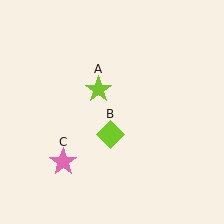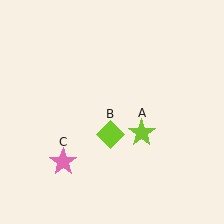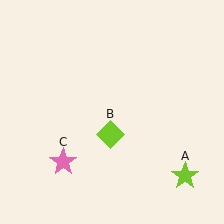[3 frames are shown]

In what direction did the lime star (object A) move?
The lime star (object A) moved down and to the right.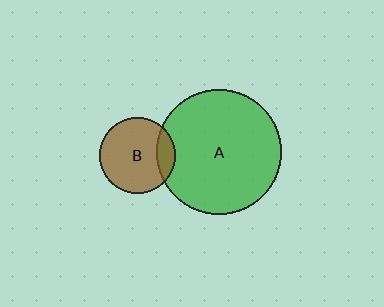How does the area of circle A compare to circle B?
Approximately 2.7 times.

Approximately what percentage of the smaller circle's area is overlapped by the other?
Approximately 15%.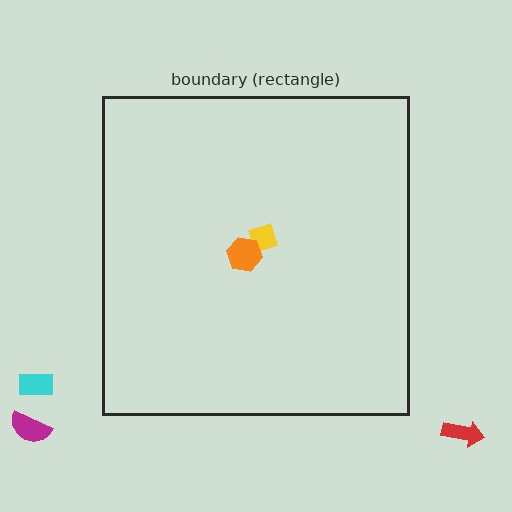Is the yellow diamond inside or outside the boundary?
Inside.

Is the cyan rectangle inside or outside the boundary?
Outside.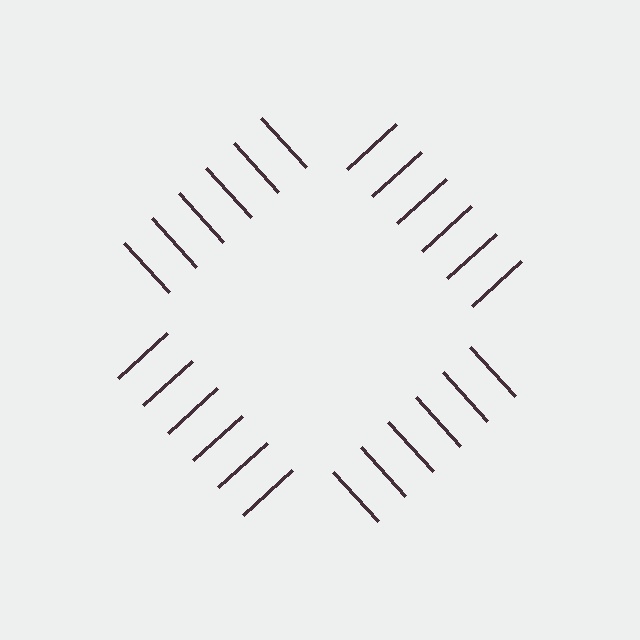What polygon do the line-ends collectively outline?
An illusory square — the line segments terminate on its edges but no continuous stroke is drawn.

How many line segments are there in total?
24 — 6 along each of the 4 edges.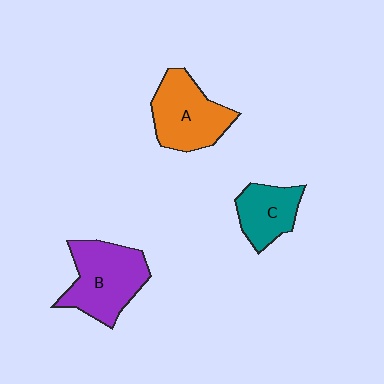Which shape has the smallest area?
Shape C (teal).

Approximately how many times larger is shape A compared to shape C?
Approximately 1.5 times.